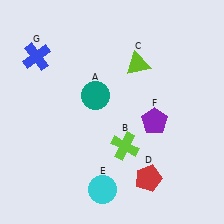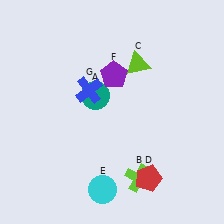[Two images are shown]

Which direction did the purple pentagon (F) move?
The purple pentagon (F) moved up.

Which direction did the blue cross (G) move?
The blue cross (G) moved right.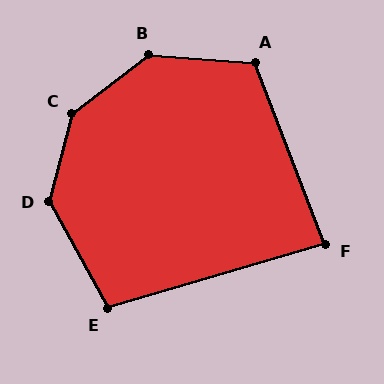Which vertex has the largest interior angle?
C, at approximately 142 degrees.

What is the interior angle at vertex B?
Approximately 138 degrees (obtuse).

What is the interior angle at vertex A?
Approximately 116 degrees (obtuse).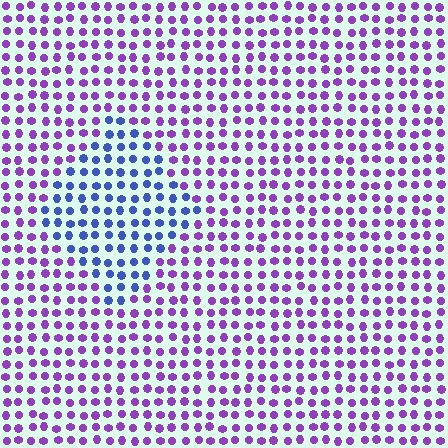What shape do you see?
I see a diamond.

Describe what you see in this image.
The image is filled with small purple elements in a uniform arrangement. A diamond-shaped region is visible where the elements are tinted to a slightly different hue, forming a subtle color boundary.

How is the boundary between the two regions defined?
The boundary is defined purely by a slight shift in hue (about 51 degrees). Spacing, size, and orientation are identical on both sides.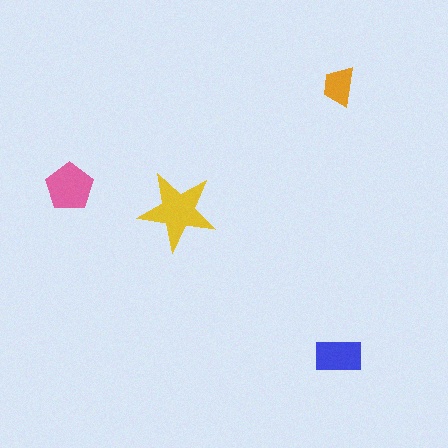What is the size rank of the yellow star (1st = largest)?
1st.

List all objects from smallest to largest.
The orange trapezoid, the blue rectangle, the pink pentagon, the yellow star.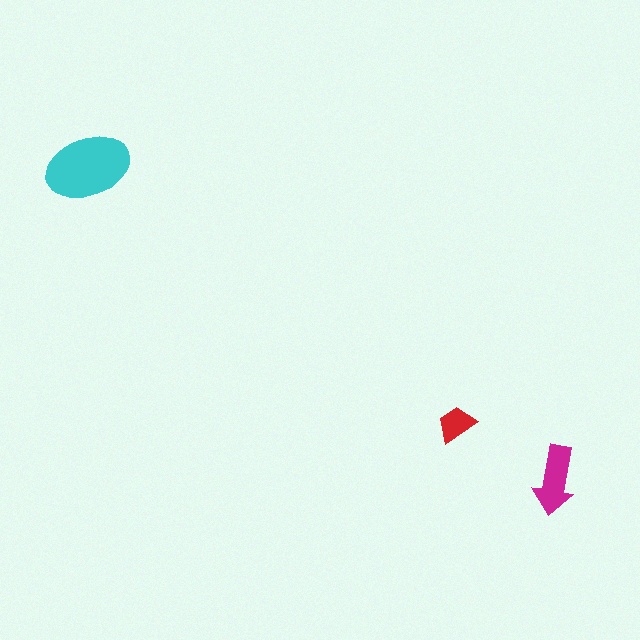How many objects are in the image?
There are 3 objects in the image.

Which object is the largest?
The cyan ellipse.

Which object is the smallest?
The red trapezoid.